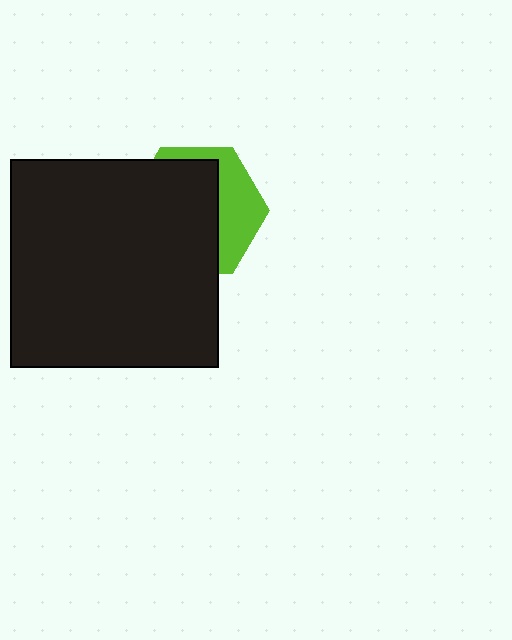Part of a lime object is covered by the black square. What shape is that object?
It is a hexagon.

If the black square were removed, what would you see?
You would see the complete lime hexagon.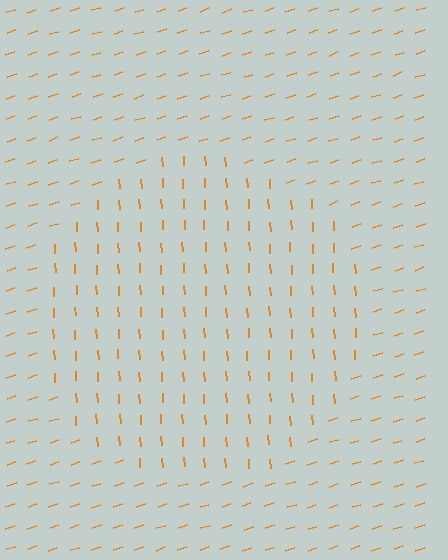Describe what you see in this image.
The image is filled with small orange line segments. A circle region in the image has lines oriented differently from the surrounding lines, creating a visible texture boundary.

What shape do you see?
I see a circle.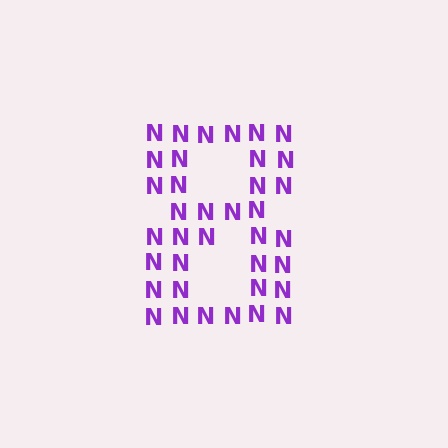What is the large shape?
The large shape is the digit 8.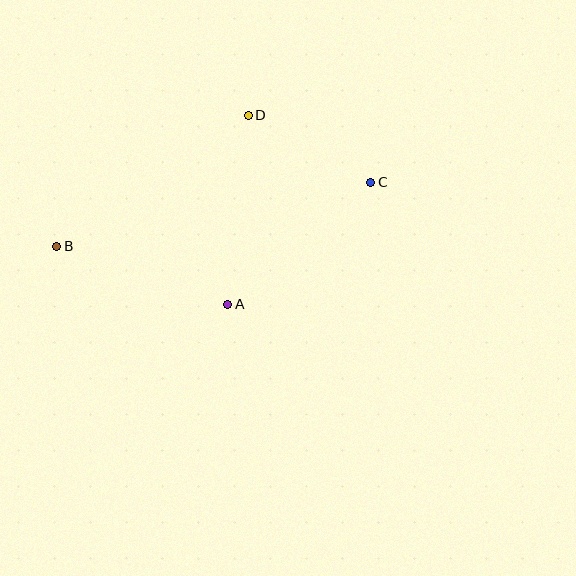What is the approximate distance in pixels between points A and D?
The distance between A and D is approximately 190 pixels.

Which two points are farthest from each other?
Points B and C are farthest from each other.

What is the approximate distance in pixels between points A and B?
The distance between A and B is approximately 180 pixels.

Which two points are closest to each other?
Points C and D are closest to each other.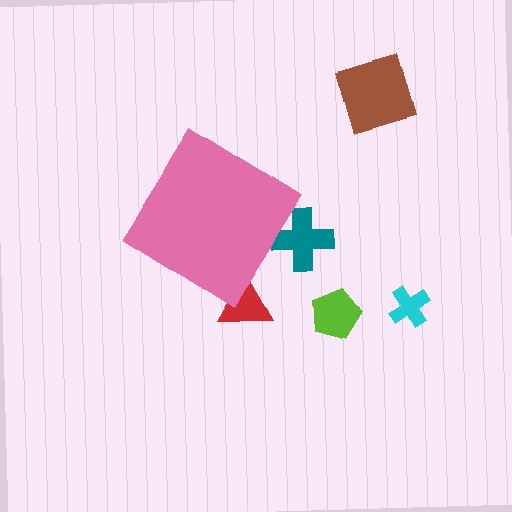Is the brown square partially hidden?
No, the brown square is fully visible.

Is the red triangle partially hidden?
Yes, the red triangle is partially hidden behind the pink diamond.